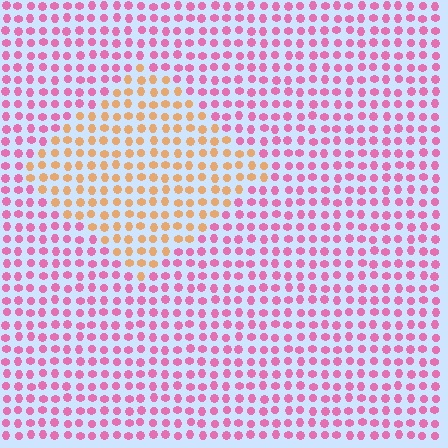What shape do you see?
I see a diamond.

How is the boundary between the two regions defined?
The boundary is defined purely by a slight shift in hue (about 62 degrees). Spacing, size, and orientation are identical on both sides.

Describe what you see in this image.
The image is filled with small pink elements in a uniform arrangement. A diamond-shaped region is visible where the elements are tinted to a slightly different hue, forming a subtle color boundary.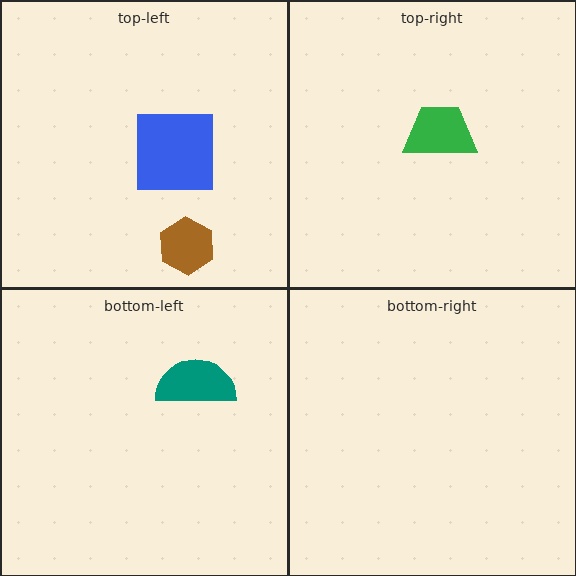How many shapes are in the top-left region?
2.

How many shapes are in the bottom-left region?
1.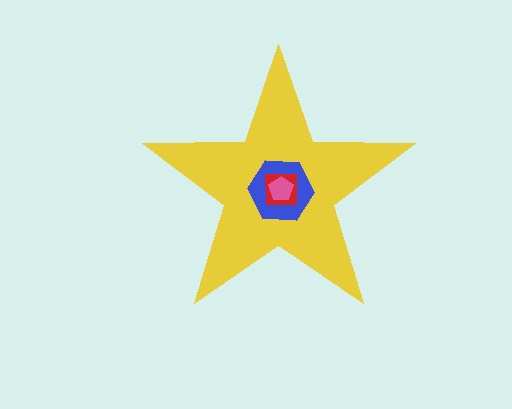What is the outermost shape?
The yellow star.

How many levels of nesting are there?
4.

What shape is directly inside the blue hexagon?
The red square.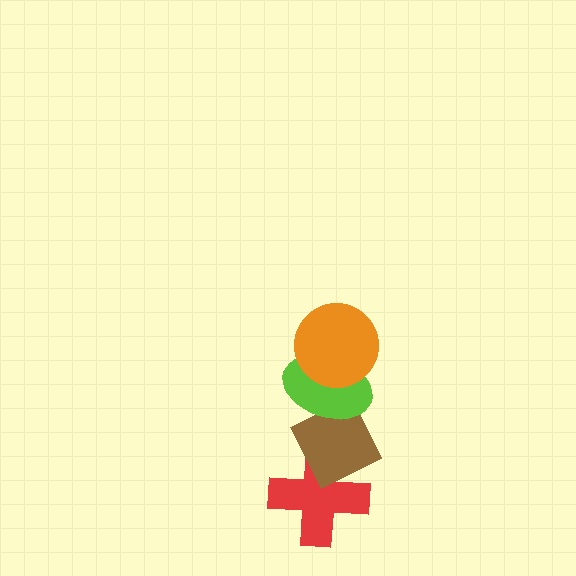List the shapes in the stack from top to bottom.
From top to bottom: the orange circle, the lime ellipse, the brown diamond, the red cross.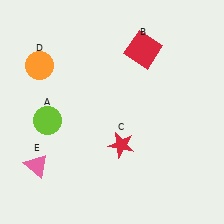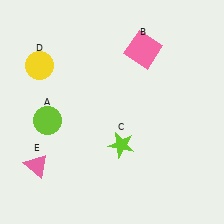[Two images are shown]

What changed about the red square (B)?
In Image 1, B is red. In Image 2, it changed to pink.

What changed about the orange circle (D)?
In Image 1, D is orange. In Image 2, it changed to yellow.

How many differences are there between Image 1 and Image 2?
There are 3 differences between the two images.